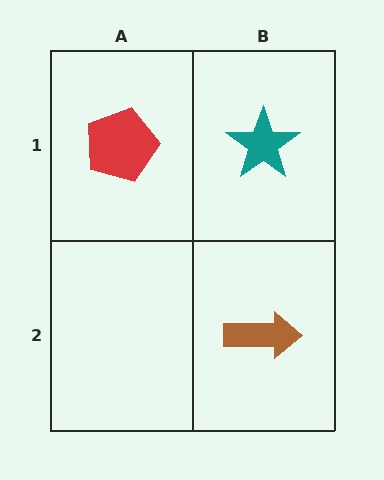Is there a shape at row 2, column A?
No, that cell is empty.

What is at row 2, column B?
A brown arrow.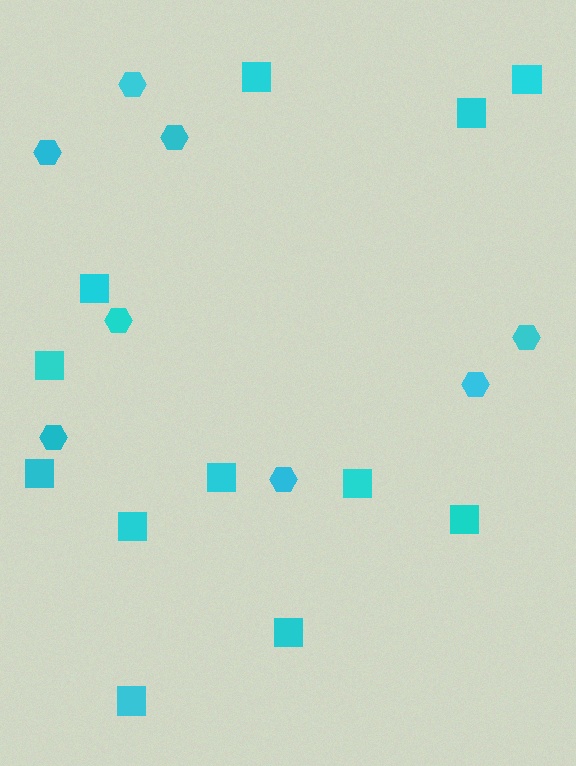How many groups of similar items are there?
There are 2 groups: one group of squares (12) and one group of hexagons (8).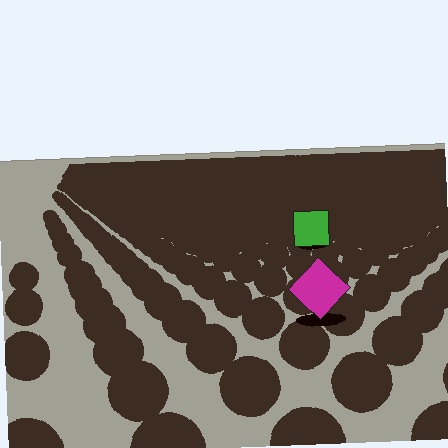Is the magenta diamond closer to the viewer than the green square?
Yes. The magenta diamond is closer — you can tell from the texture gradient: the ground texture is coarser near it.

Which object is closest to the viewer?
The magenta diamond is closest. The texture marks near it are larger and more spread out.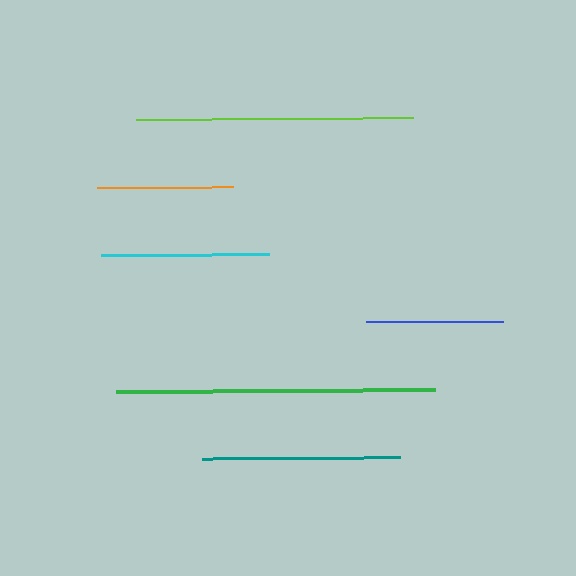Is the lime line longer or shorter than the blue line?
The lime line is longer than the blue line.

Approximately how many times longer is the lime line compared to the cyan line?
The lime line is approximately 1.6 times the length of the cyan line.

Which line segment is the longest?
The green line is the longest at approximately 319 pixels.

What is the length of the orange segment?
The orange segment is approximately 136 pixels long.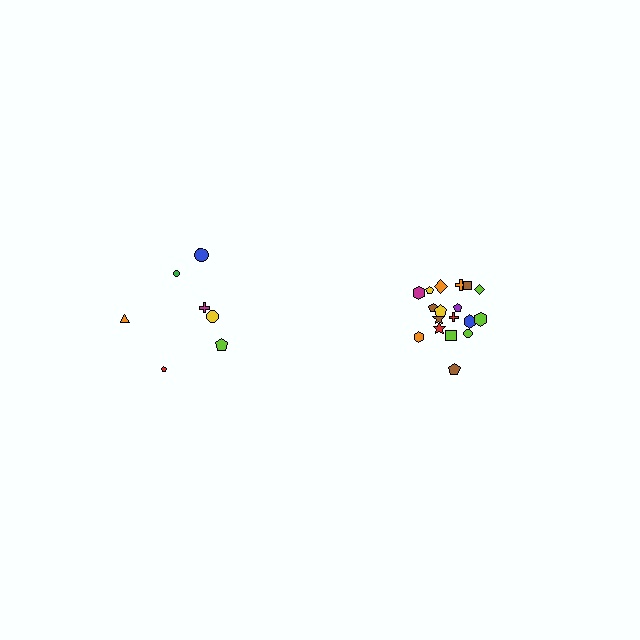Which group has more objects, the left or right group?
The right group.